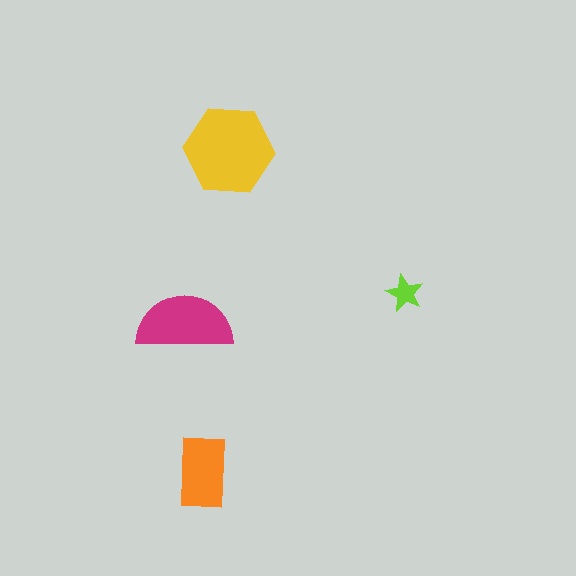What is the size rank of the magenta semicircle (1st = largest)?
2nd.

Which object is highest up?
The yellow hexagon is topmost.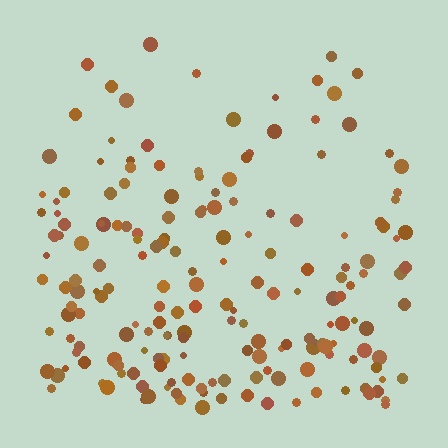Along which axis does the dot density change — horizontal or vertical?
Vertical.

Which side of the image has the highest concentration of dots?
The bottom.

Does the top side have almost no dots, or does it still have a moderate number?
Still a moderate number, just noticeably fewer than the bottom.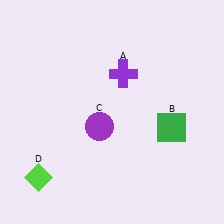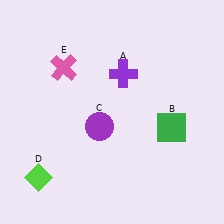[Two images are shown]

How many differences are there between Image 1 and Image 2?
There is 1 difference between the two images.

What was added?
A pink cross (E) was added in Image 2.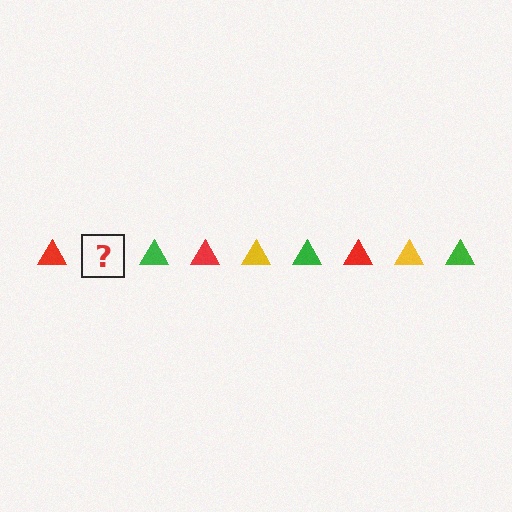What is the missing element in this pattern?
The missing element is a yellow triangle.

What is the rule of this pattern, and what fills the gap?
The rule is that the pattern cycles through red, yellow, green triangles. The gap should be filled with a yellow triangle.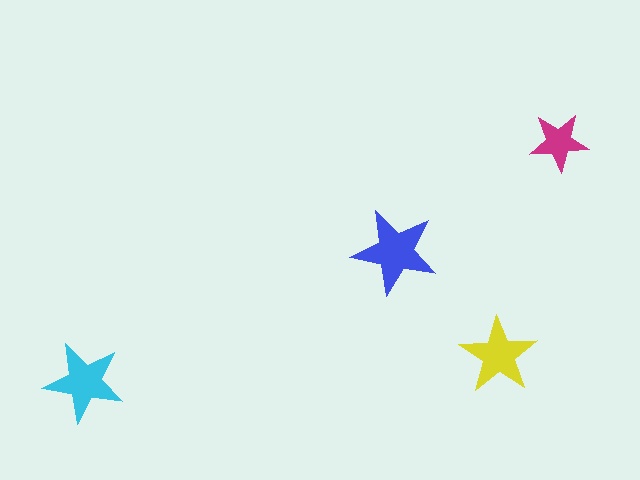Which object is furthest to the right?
The magenta star is rightmost.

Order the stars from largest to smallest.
the blue one, the cyan one, the yellow one, the magenta one.